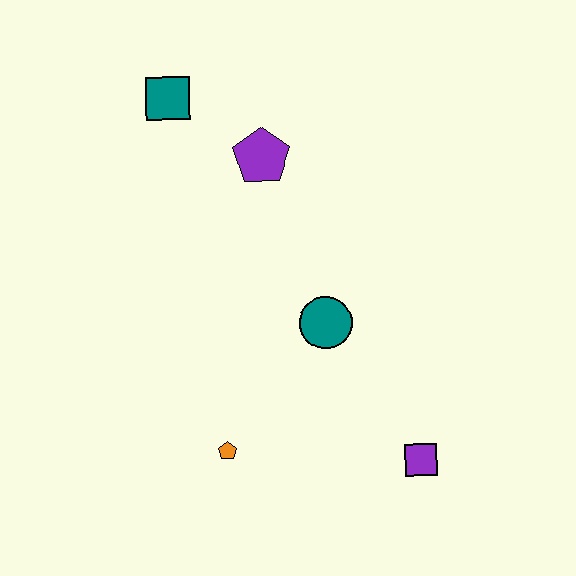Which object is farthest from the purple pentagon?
The purple square is farthest from the purple pentagon.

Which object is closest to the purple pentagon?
The teal square is closest to the purple pentagon.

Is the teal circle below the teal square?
Yes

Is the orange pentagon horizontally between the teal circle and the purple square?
No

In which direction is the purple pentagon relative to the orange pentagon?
The purple pentagon is above the orange pentagon.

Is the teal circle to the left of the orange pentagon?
No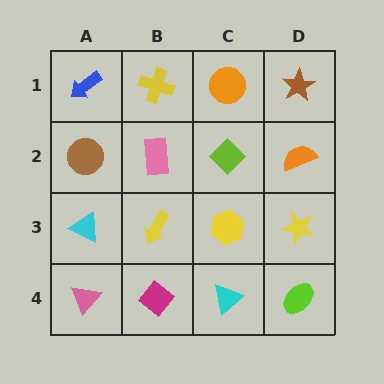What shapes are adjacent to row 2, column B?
A yellow cross (row 1, column B), a yellow arrow (row 3, column B), a brown circle (row 2, column A), a lime diamond (row 2, column C).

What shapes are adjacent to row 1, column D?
An orange semicircle (row 2, column D), an orange circle (row 1, column C).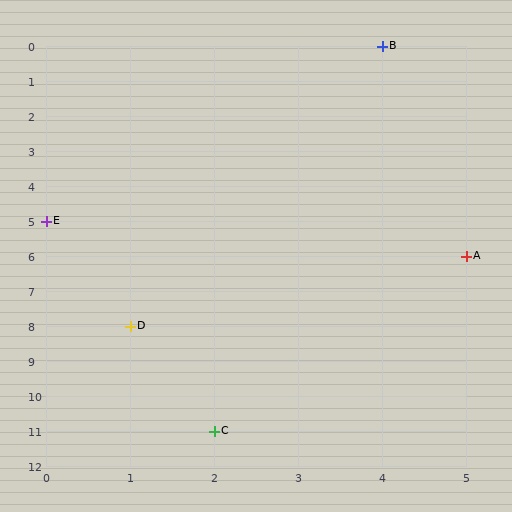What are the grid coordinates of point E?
Point E is at grid coordinates (0, 5).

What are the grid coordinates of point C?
Point C is at grid coordinates (2, 11).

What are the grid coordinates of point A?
Point A is at grid coordinates (5, 6).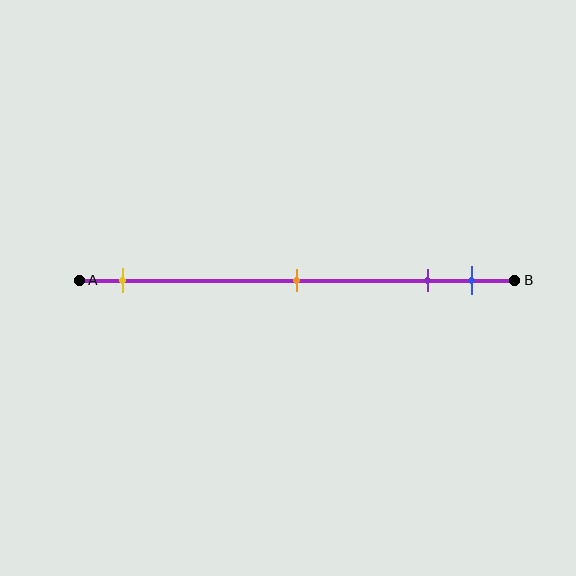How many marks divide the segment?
There are 4 marks dividing the segment.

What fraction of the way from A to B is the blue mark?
The blue mark is approximately 90% (0.9) of the way from A to B.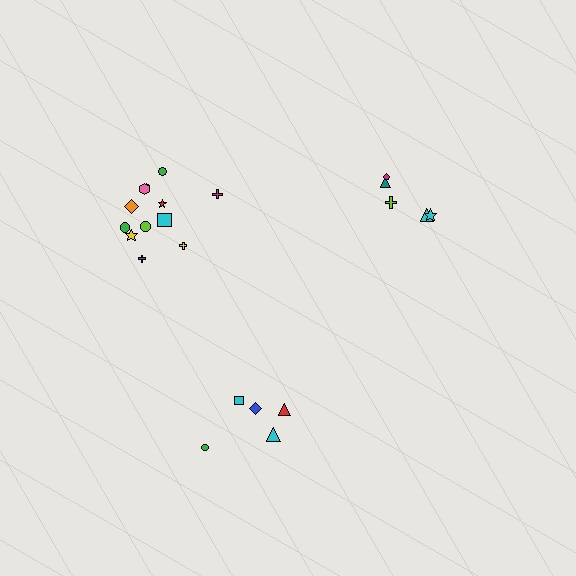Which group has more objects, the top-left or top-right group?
The top-left group.